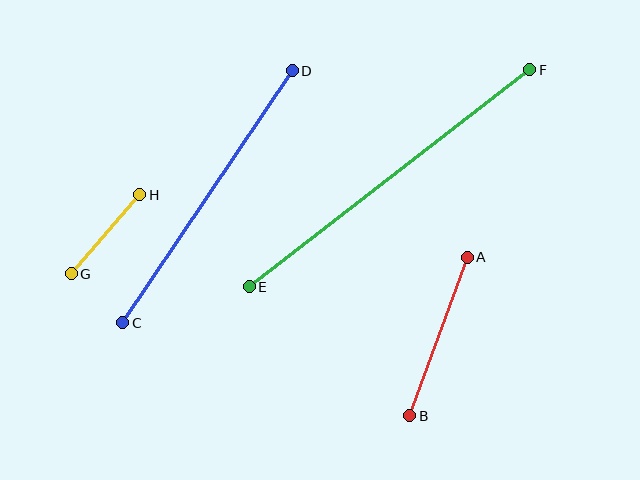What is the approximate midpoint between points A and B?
The midpoint is at approximately (438, 336) pixels.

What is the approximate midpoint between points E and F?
The midpoint is at approximately (389, 178) pixels.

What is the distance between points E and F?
The distance is approximately 355 pixels.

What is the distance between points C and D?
The distance is approximately 304 pixels.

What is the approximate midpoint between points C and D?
The midpoint is at approximately (207, 197) pixels.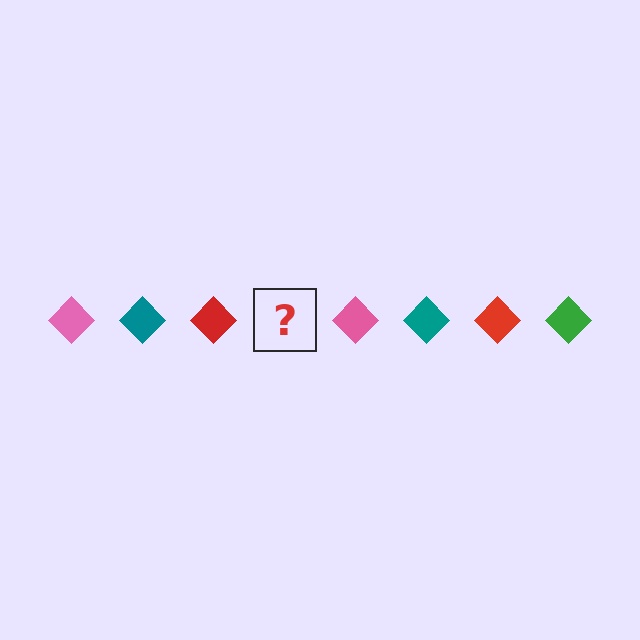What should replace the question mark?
The question mark should be replaced with a green diamond.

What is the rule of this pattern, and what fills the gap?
The rule is that the pattern cycles through pink, teal, red, green diamonds. The gap should be filled with a green diamond.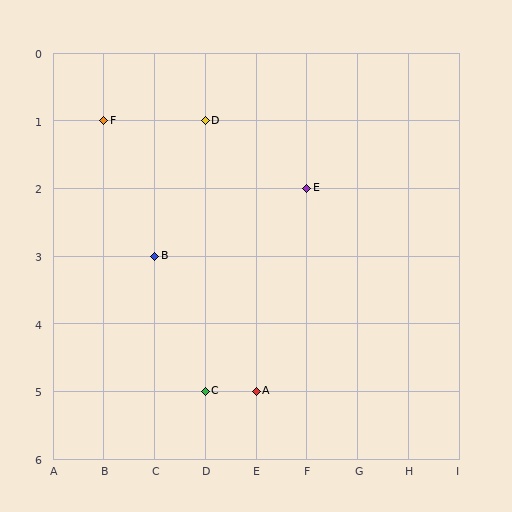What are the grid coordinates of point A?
Point A is at grid coordinates (E, 5).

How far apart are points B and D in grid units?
Points B and D are 1 column and 2 rows apart (about 2.2 grid units diagonally).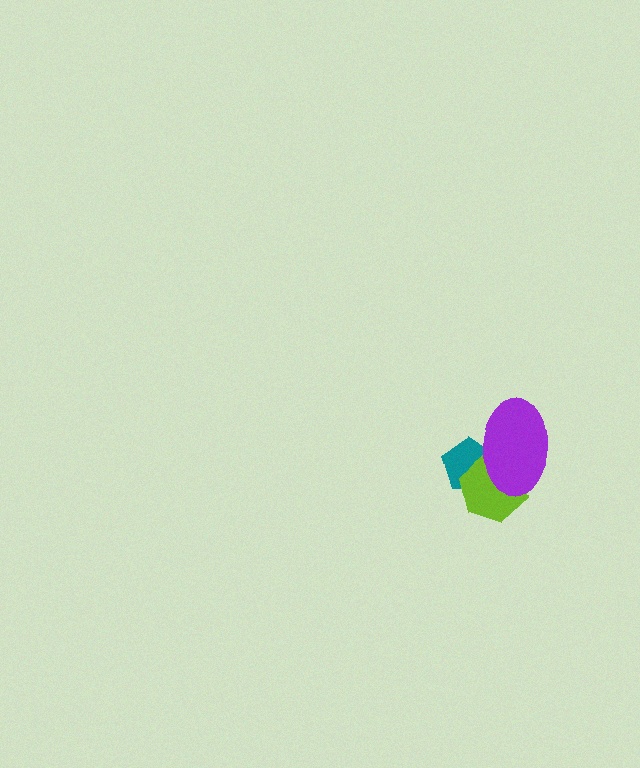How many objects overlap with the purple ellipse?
2 objects overlap with the purple ellipse.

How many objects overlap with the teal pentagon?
2 objects overlap with the teal pentagon.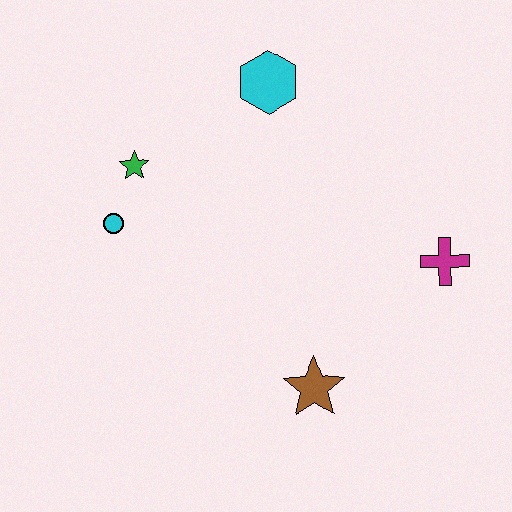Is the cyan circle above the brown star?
Yes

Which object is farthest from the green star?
The magenta cross is farthest from the green star.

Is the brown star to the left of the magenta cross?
Yes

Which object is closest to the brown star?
The magenta cross is closest to the brown star.